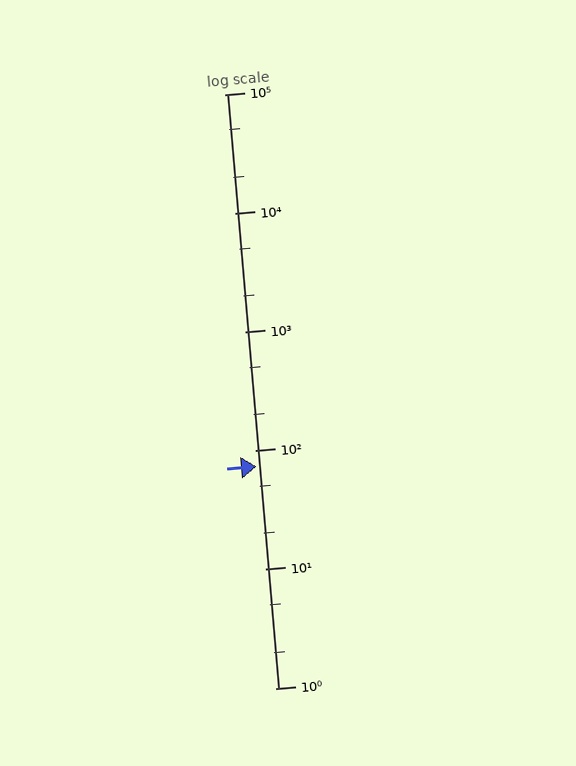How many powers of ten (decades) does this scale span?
The scale spans 5 decades, from 1 to 100000.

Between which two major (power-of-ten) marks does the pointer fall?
The pointer is between 10 and 100.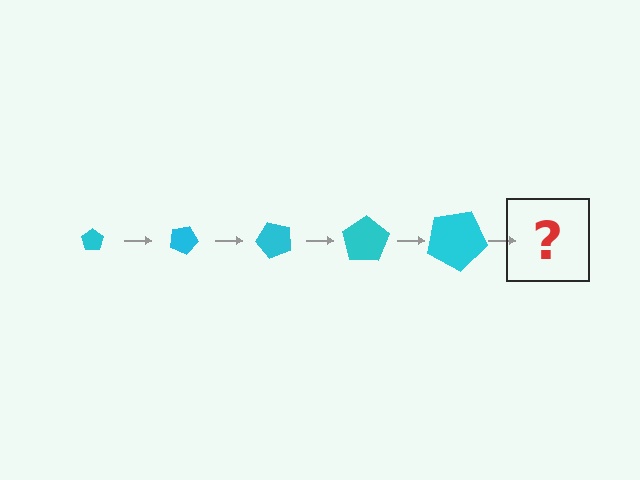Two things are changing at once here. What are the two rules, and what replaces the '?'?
The two rules are that the pentagon grows larger each step and it rotates 25 degrees each step. The '?' should be a pentagon, larger than the previous one and rotated 125 degrees from the start.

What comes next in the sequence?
The next element should be a pentagon, larger than the previous one and rotated 125 degrees from the start.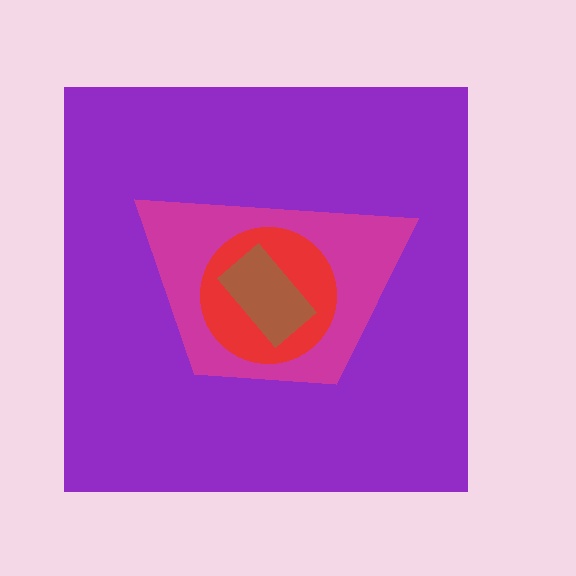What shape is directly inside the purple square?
The magenta trapezoid.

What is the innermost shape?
The brown rectangle.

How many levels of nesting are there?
4.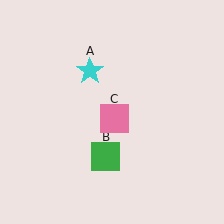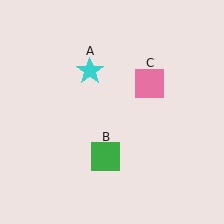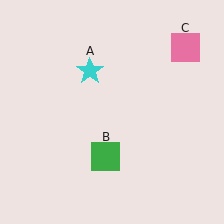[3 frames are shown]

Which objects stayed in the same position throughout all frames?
Cyan star (object A) and green square (object B) remained stationary.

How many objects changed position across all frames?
1 object changed position: pink square (object C).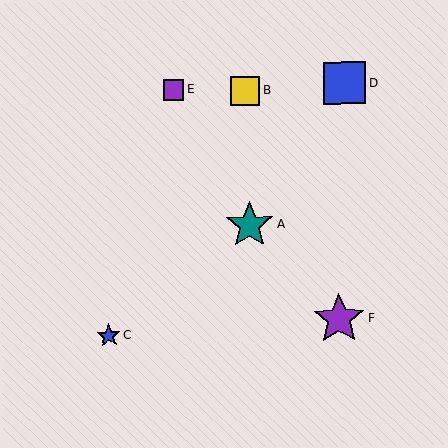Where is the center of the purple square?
The center of the purple square is at (174, 89).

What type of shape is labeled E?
Shape E is a purple square.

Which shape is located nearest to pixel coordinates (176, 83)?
The purple square (labeled E) at (174, 89) is nearest to that location.